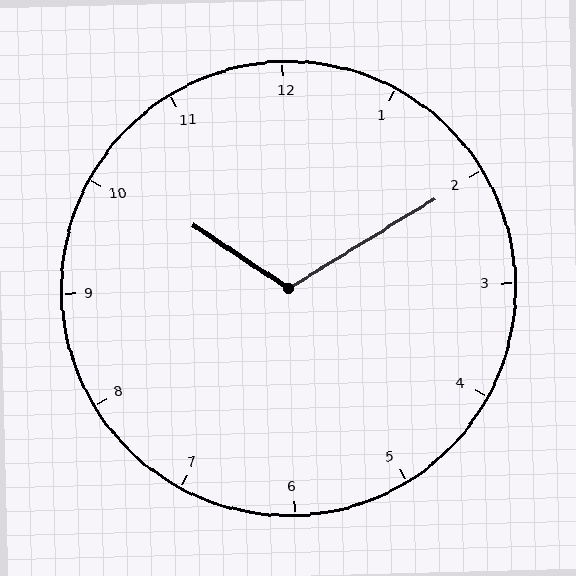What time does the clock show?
10:10.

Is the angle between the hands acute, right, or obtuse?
It is obtuse.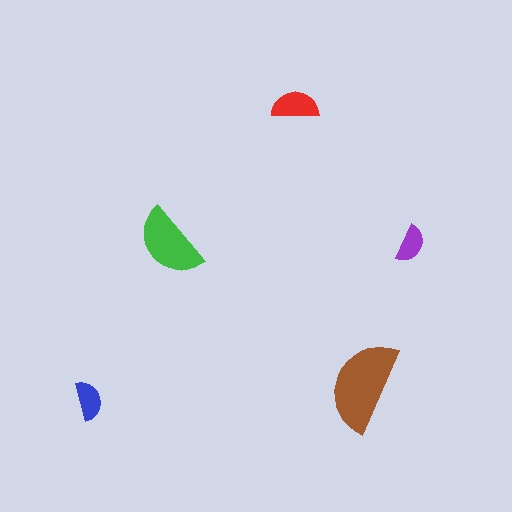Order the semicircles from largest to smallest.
the brown one, the green one, the red one, the blue one, the purple one.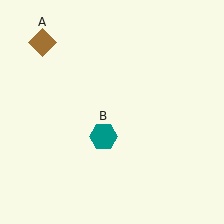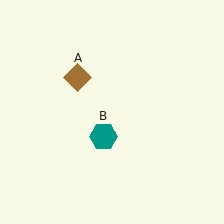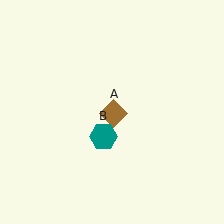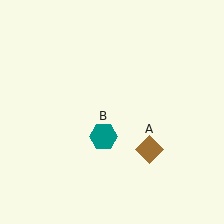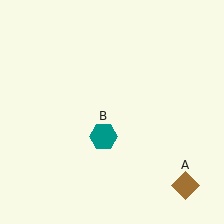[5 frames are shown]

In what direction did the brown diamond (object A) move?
The brown diamond (object A) moved down and to the right.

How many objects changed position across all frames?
1 object changed position: brown diamond (object A).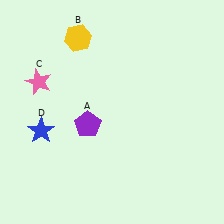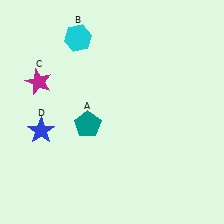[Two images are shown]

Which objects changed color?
A changed from purple to teal. B changed from yellow to cyan. C changed from pink to magenta.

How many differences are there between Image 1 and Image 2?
There are 3 differences between the two images.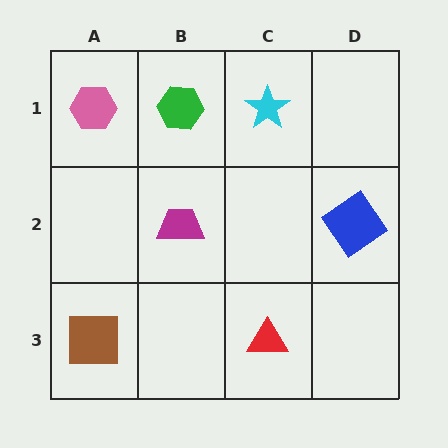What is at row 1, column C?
A cyan star.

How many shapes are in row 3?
2 shapes.